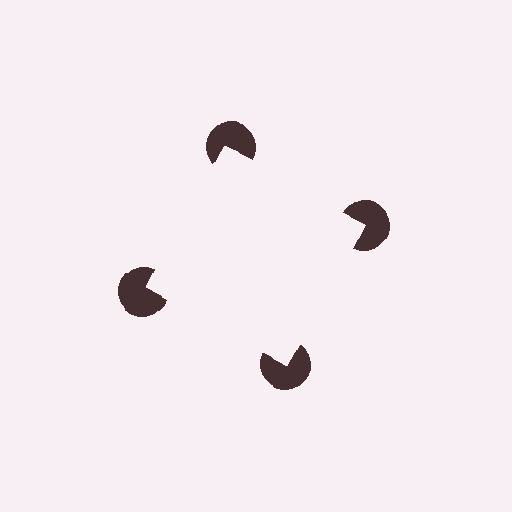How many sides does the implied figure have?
4 sides.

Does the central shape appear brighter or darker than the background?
It typically appears slightly brighter than the background, even though no actual brightness change is drawn.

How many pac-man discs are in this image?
There are 4 — one at each vertex of the illusory square.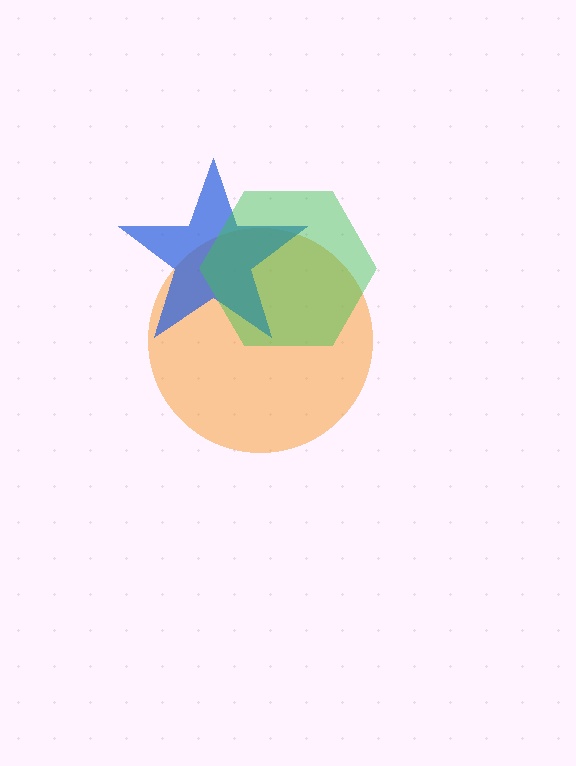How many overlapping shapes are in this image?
There are 3 overlapping shapes in the image.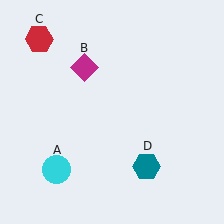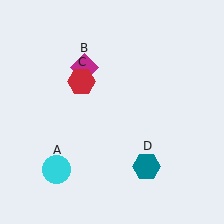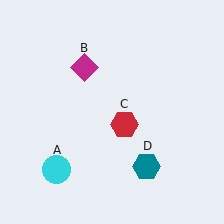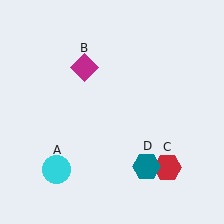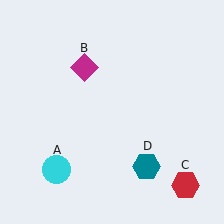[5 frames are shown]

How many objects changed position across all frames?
1 object changed position: red hexagon (object C).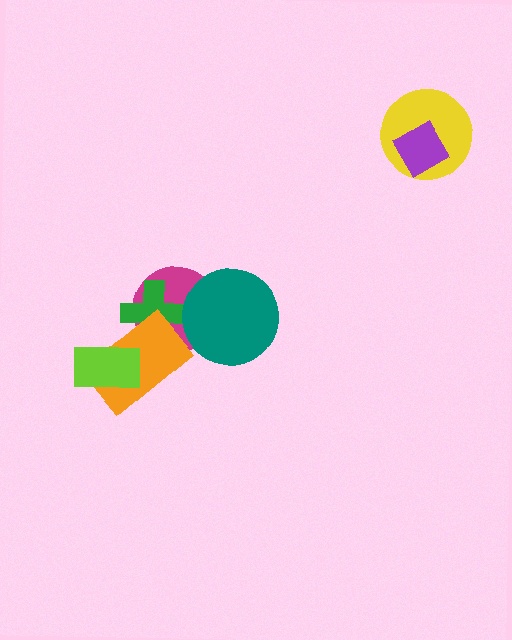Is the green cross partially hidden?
Yes, it is partially covered by another shape.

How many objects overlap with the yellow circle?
1 object overlaps with the yellow circle.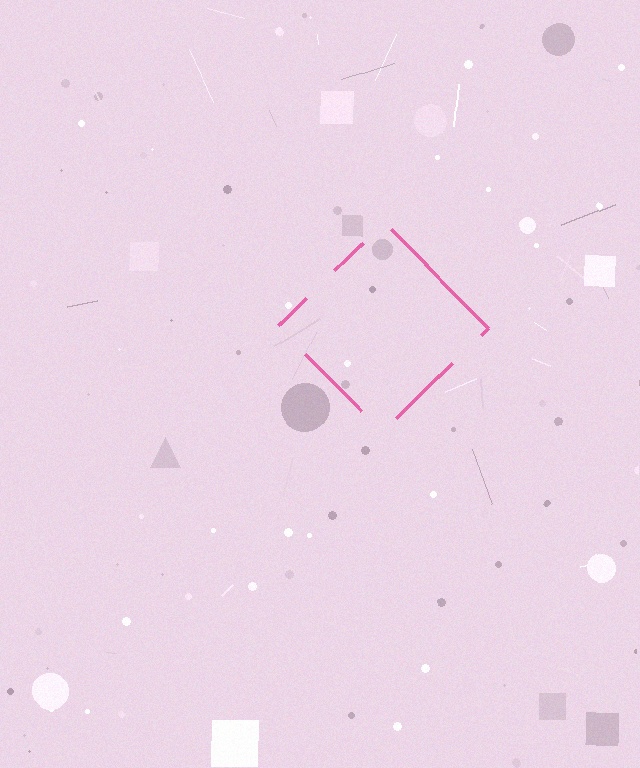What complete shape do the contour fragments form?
The contour fragments form a diamond.